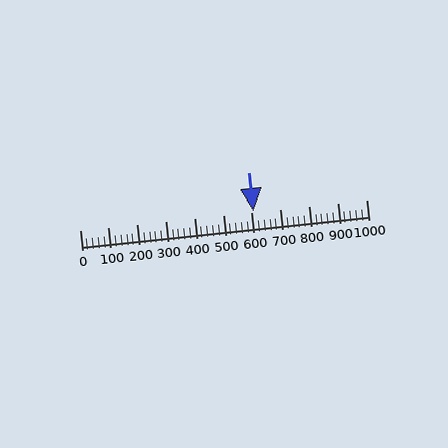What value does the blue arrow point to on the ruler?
The blue arrow points to approximately 607.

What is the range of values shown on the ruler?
The ruler shows values from 0 to 1000.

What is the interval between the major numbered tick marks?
The major tick marks are spaced 100 units apart.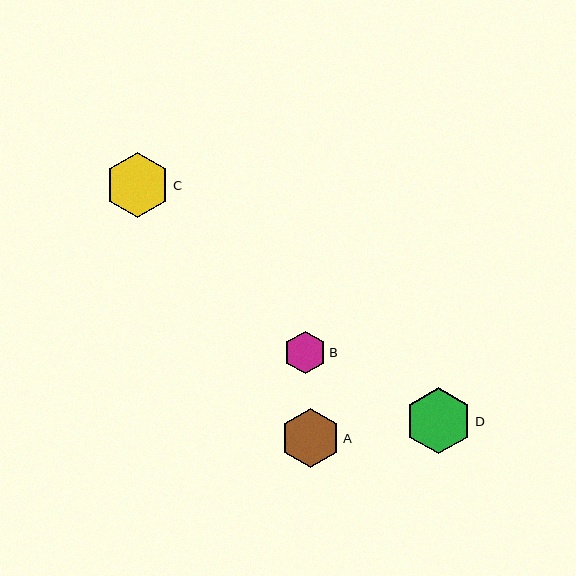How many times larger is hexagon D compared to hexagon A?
Hexagon D is approximately 1.1 times the size of hexagon A.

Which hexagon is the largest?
Hexagon D is the largest with a size of approximately 66 pixels.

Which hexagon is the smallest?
Hexagon B is the smallest with a size of approximately 42 pixels.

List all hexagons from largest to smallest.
From largest to smallest: D, C, A, B.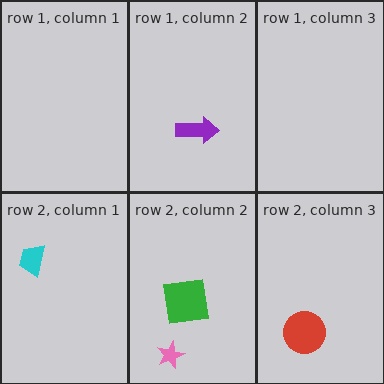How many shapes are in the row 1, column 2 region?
1.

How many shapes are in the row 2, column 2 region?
2.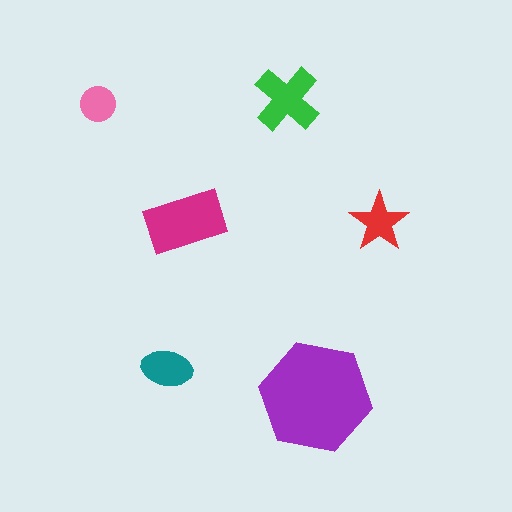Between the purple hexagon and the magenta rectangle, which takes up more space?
The purple hexagon.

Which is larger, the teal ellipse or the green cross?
The green cross.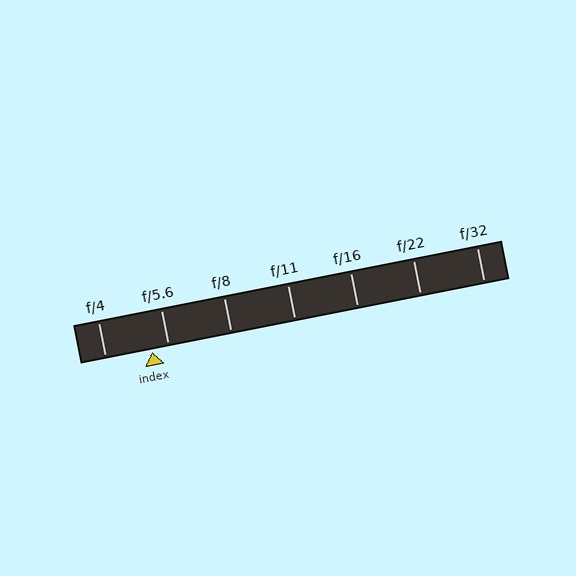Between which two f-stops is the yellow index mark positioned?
The index mark is between f/4 and f/5.6.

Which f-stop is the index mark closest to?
The index mark is closest to f/5.6.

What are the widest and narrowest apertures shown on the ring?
The widest aperture shown is f/4 and the narrowest is f/32.